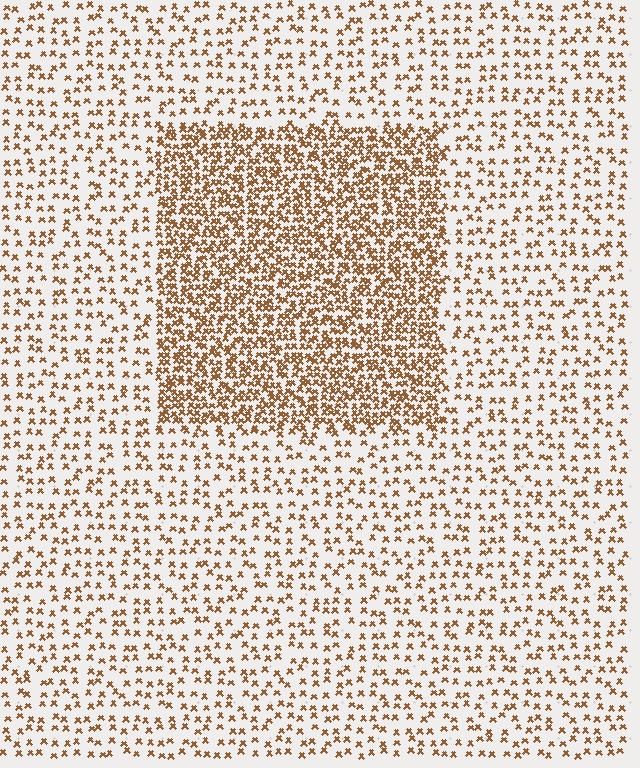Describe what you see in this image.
The image contains small brown elements arranged at two different densities. A rectangle-shaped region is visible where the elements are more densely packed than the surrounding area.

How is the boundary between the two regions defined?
The boundary is defined by a change in element density (approximately 2.5x ratio). All elements are the same color, size, and shape.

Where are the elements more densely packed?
The elements are more densely packed inside the rectangle boundary.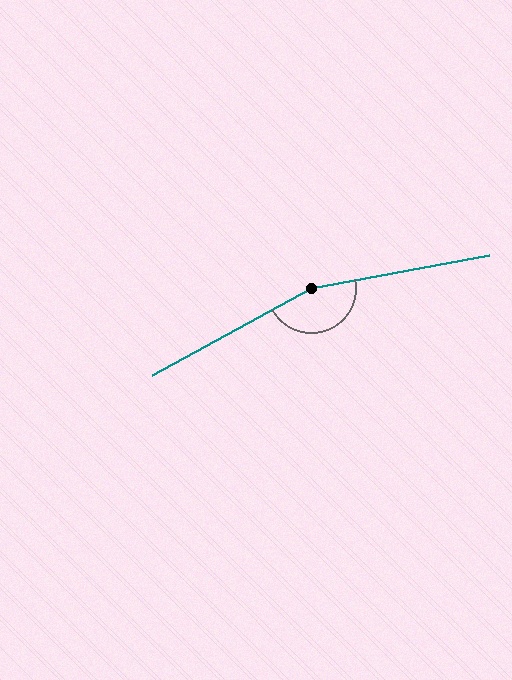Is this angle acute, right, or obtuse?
It is obtuse.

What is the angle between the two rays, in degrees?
Approximately 162 degrees.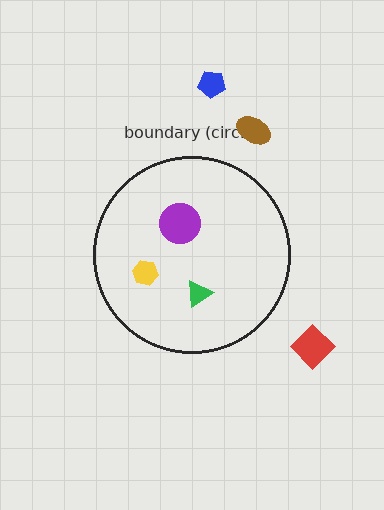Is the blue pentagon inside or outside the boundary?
Outside.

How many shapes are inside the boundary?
3 inside, 3 outside.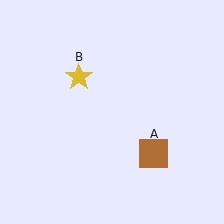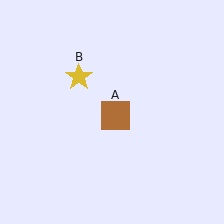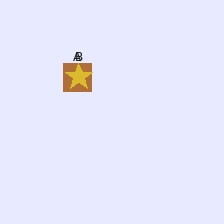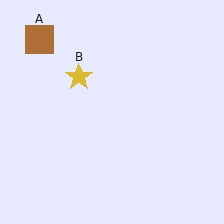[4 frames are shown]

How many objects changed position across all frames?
1 object changed position: brown square (object A).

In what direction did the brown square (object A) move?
The brown square (object A) moved up and to the left.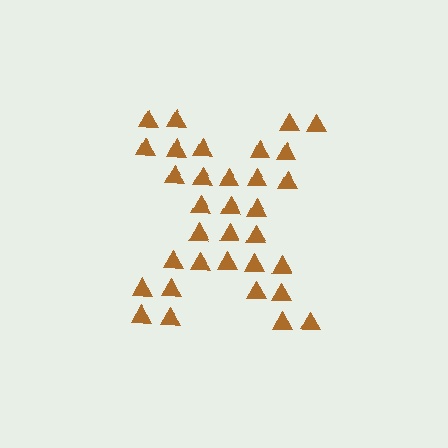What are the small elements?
The small elements are triangles.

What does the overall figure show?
The overall figure shows the letter X.